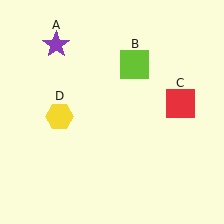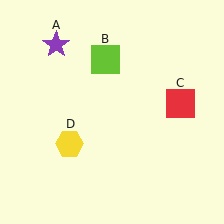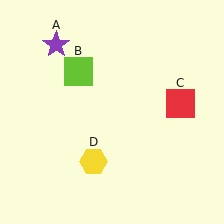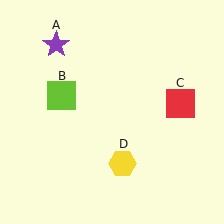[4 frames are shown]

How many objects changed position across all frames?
2 objects changed position: lime square (object B), yellow hexagon (object D).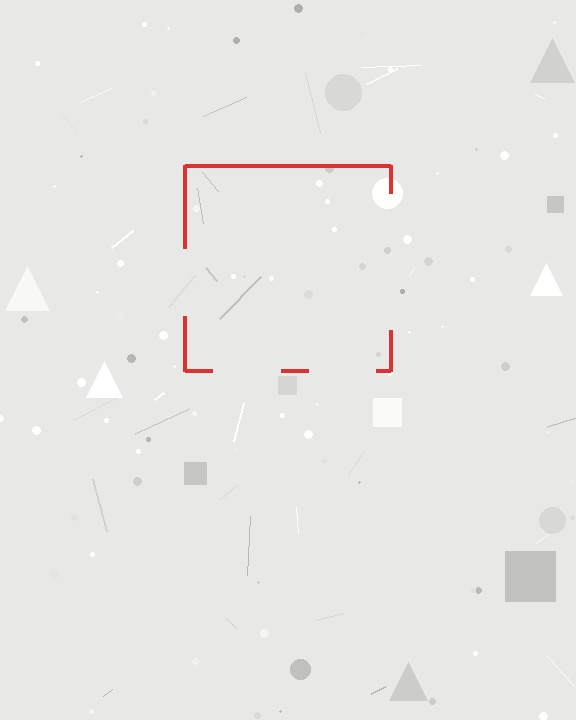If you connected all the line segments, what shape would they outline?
They would outline a square.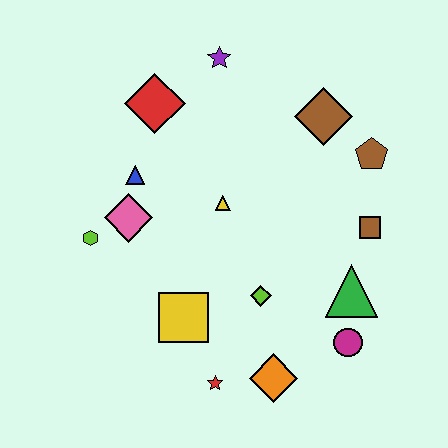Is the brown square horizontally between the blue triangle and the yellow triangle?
No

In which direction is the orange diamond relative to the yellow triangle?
The orange diamond is below the yellow triangle.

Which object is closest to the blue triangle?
The pink diamond is closest to the blue triangle.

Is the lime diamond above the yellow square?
Yes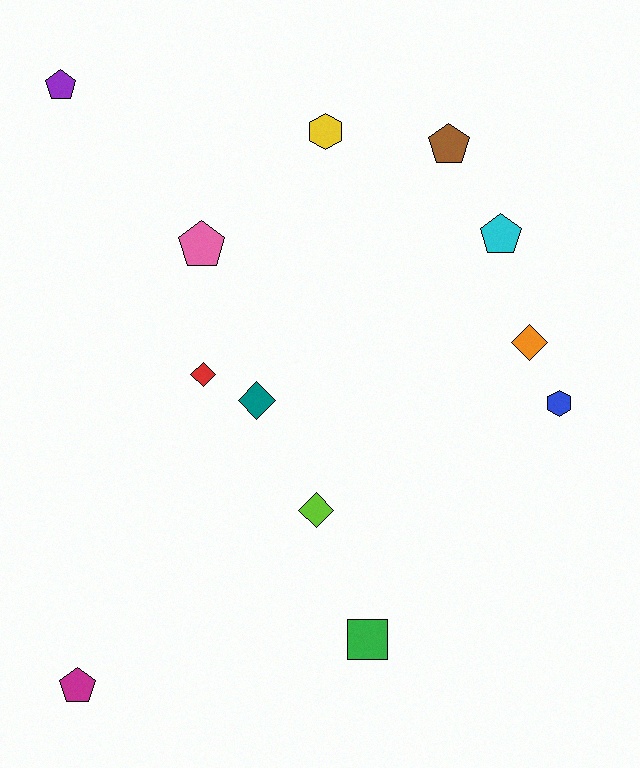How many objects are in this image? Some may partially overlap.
There are 12 objects.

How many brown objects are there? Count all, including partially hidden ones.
There is 1 brown object.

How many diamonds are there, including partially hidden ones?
There are 4 diamonds.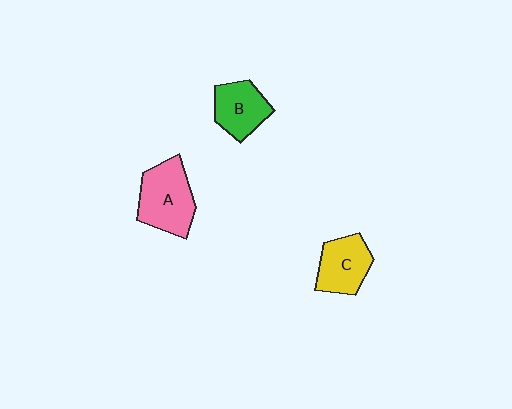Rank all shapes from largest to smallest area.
From largest to smallest: A (pink), C (yellow), B (green).